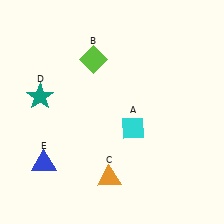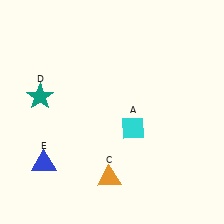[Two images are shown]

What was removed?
The lime diamond (B) was removed in Image 2.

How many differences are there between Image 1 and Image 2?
There is 1 difference between the two images.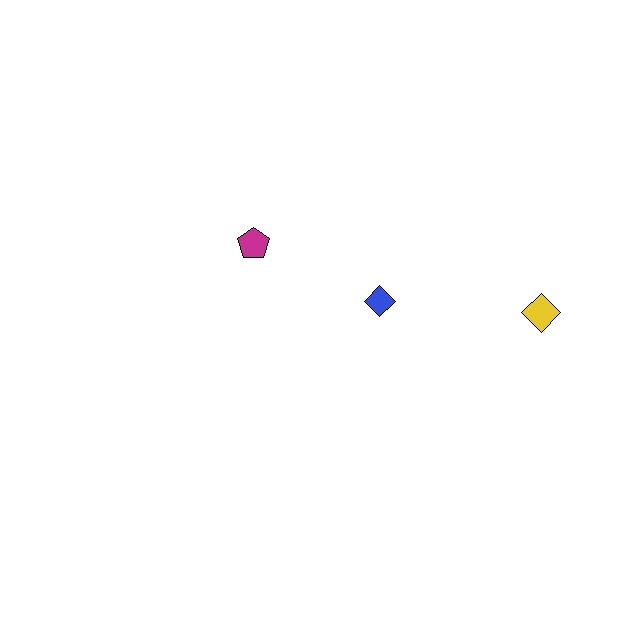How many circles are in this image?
There are no circles.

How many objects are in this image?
There are 3 objects.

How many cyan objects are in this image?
There are no cyan objects.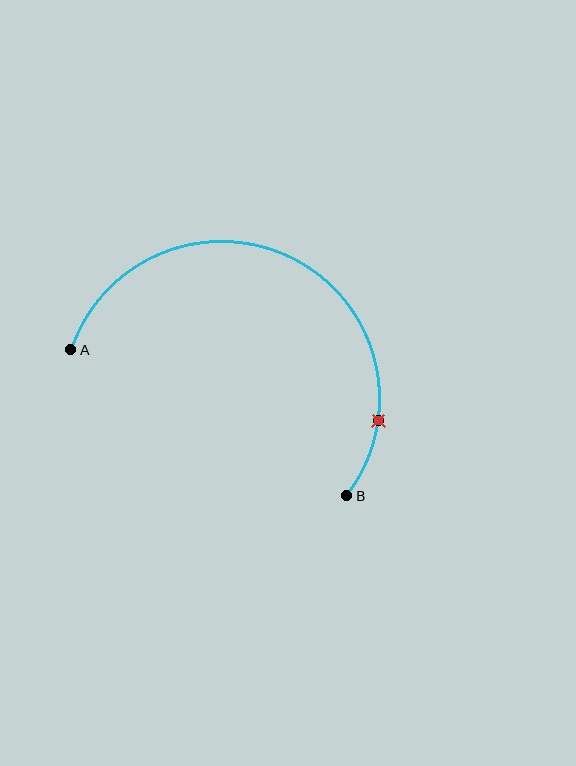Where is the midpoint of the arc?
The arc midpoint is the point on the curve farthest from the straight line joining A and B. It sits above that line.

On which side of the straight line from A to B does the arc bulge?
The arc bulges above the straight line connecting A and B.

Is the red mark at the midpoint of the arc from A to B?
No. The red mark lies on the arc but is closer to endpoint B. The arc midpoint would be at the point on the curve equidistant along the arc from both A and B.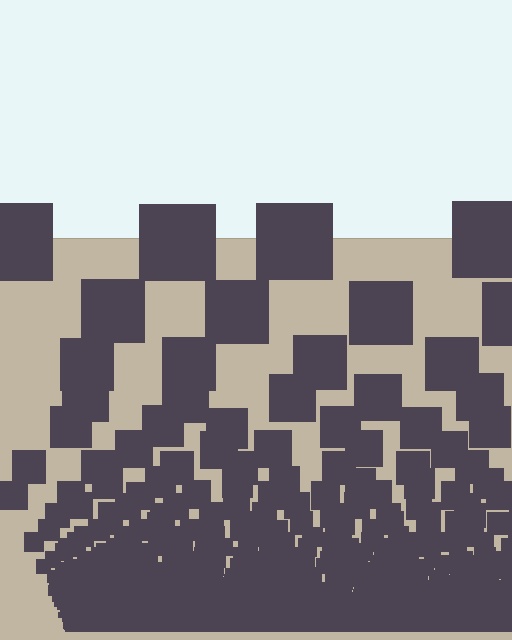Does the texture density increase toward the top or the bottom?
Density increases toward the bottom.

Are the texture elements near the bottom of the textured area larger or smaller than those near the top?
Smaller. The gradient is inverted — elements near the bottom are smaller and denser.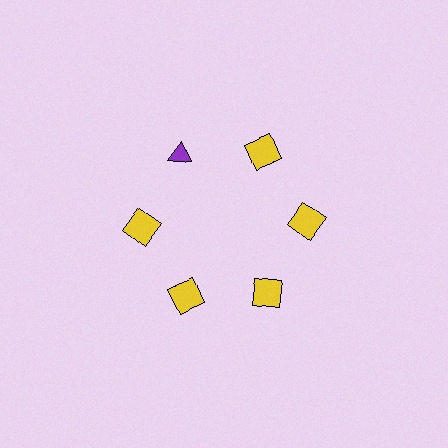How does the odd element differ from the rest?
It differs in both color (purple instead of yellow) and shape (triangle instead of square).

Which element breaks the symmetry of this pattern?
The purple triangle at roughly the 11 o'clock position breaks the symmetry. All other shapes are yellow squares.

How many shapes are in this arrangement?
There are 6 shapes arranged in a ring pattern.